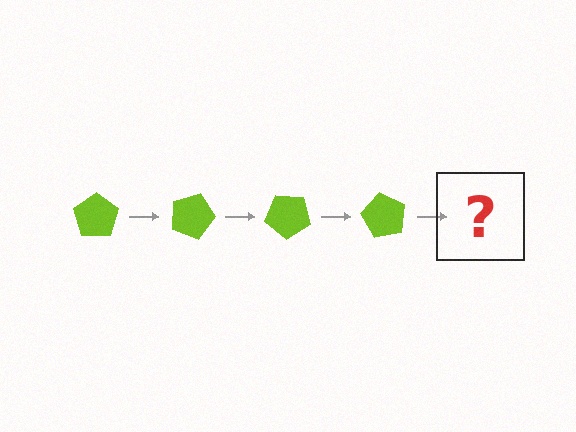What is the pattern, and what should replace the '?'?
The pattern is that the pentagon rotates 20 degrees each step. The '?' should be a lime pentagon rotated 80 degrees.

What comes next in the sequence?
The next element should be a lime pentagon rotated 80 degrees.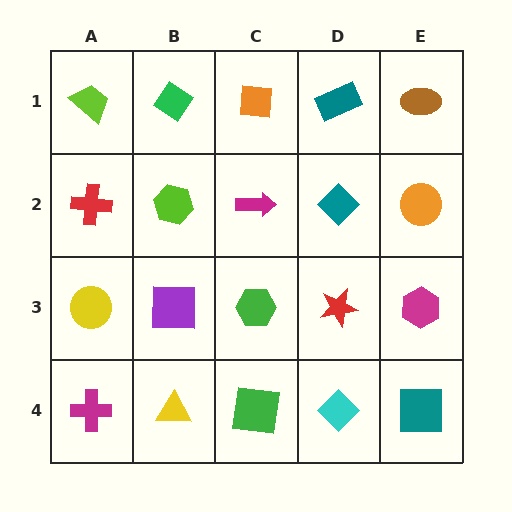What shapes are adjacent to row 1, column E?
An orange circle (row 2, column E), a teal rectangle (row 1, column D).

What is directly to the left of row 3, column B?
A yellow circle.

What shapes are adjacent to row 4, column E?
A magenta hexagon (row 3, column E), a cyan diamond (row 4, column D).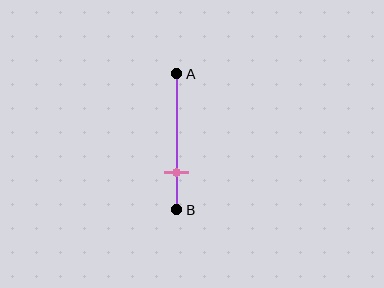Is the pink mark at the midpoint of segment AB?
No, the mark is at about 70% from A, not at the 50% midpoint.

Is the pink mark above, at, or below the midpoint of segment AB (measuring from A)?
The pink mark is below the midpoint of segment AB.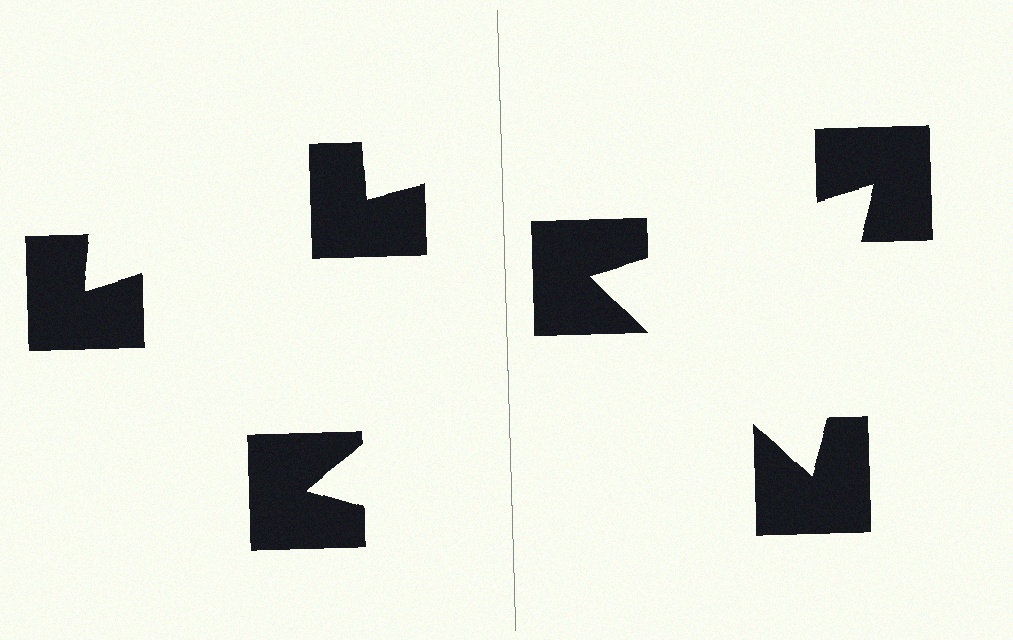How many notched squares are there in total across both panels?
6 — 3 on each side.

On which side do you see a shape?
An illusory triangle appears on the right side. On the left side the wedge cuts are rotated, so no coherent shape forms.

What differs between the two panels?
The notched squares are positioned identically on both sides; only the wedge orientations differ. On the right they align to a triangle; on the left they are misaligned.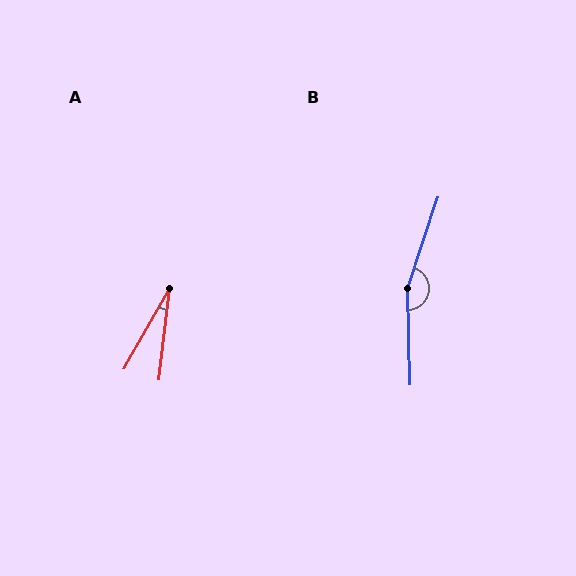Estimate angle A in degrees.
Approximately 23 degrees.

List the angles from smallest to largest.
A (23°), B (161°).